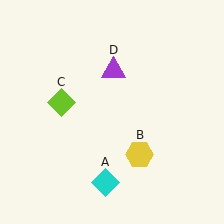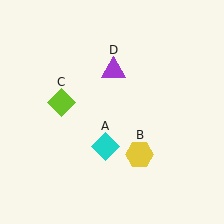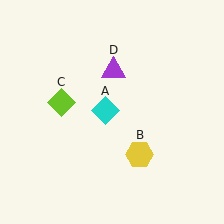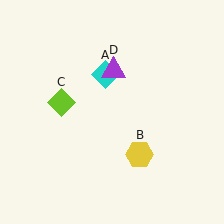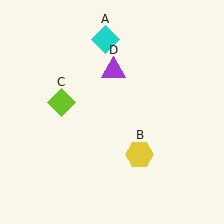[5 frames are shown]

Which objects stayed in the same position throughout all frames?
Yellow hexagon (object B) and lime diamond (object C) and purple triangle (object D) remained stationary.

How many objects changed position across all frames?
1 object changed position: cyan diamond (object A).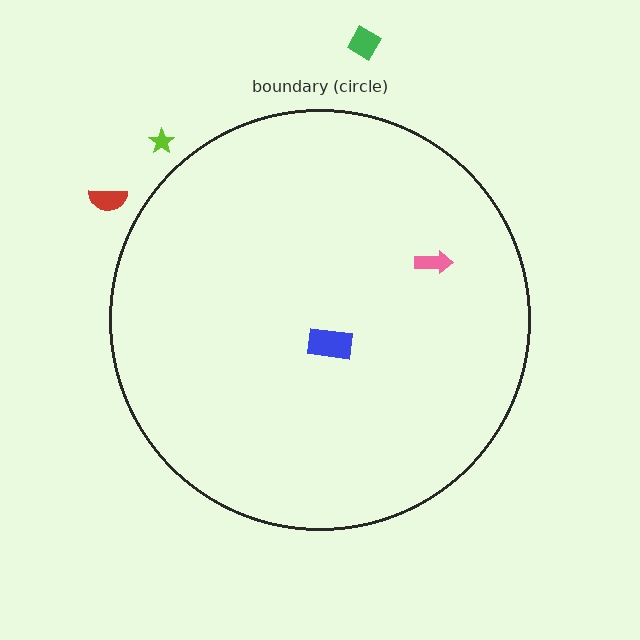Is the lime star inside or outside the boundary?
Outside.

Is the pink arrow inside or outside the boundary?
Inside.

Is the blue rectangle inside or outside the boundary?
Inside.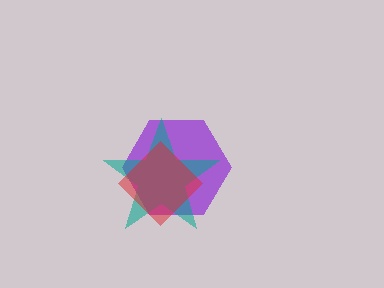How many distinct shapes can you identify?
There are 3 distinct shapes: a purple hexagon, a teal star, a red diamond.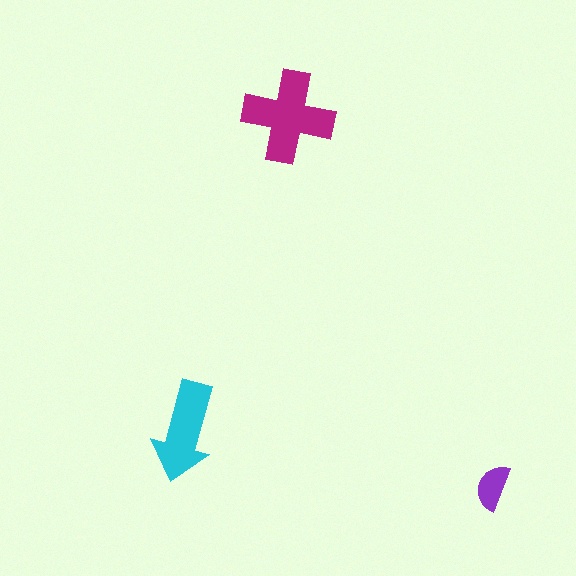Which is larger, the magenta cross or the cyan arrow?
The magenta cross.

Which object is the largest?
The magenta cross.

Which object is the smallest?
The purple semicircle.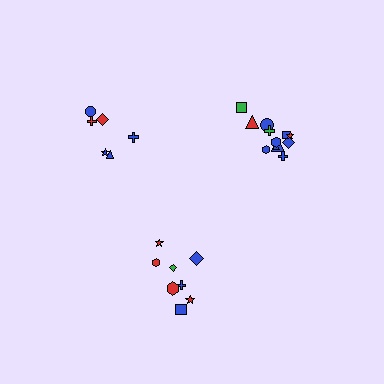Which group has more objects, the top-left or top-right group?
The top-right group.